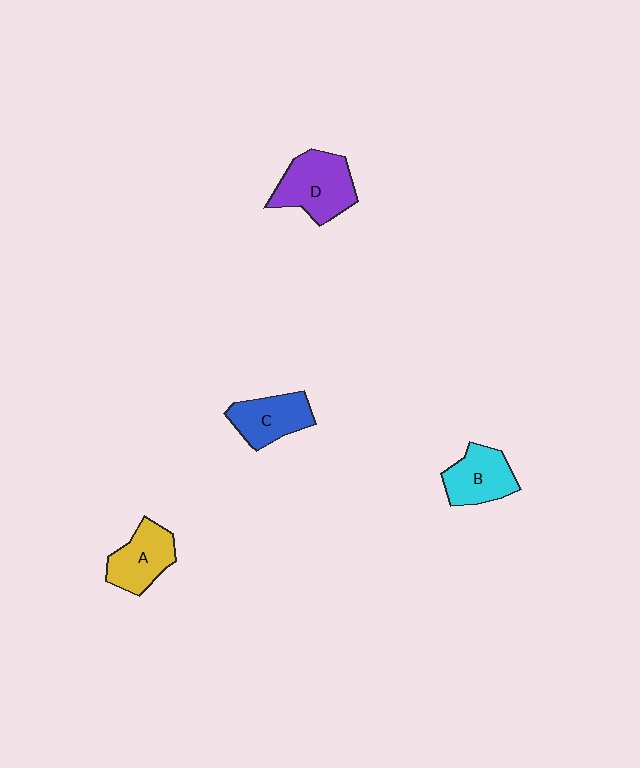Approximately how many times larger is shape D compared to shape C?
Approximately 1.3 times.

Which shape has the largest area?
Shape D (purple).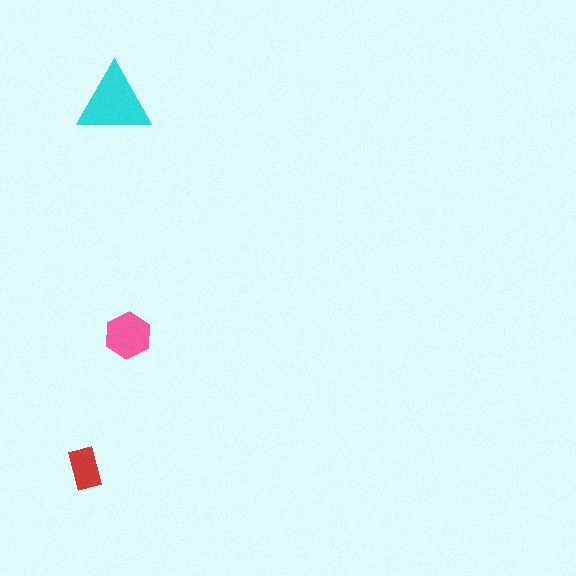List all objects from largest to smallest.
The cyan triangle, the pink hexagon, the red rectangle.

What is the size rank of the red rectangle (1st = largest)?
3rd.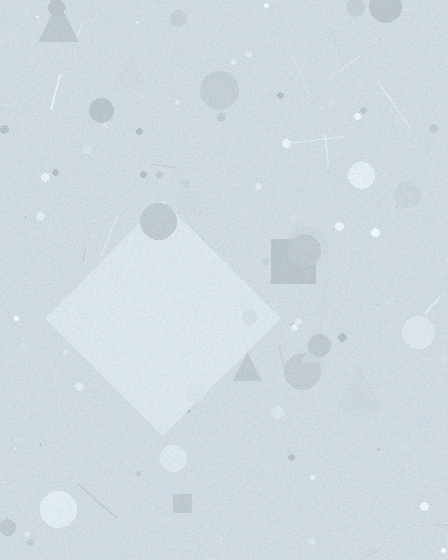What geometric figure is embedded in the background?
A diamond is embedded in the background.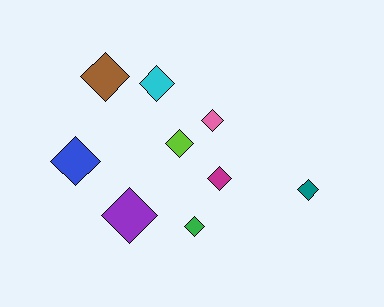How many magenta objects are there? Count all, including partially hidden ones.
There is 1 magenta object.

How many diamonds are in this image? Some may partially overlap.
There are 9 diamonds.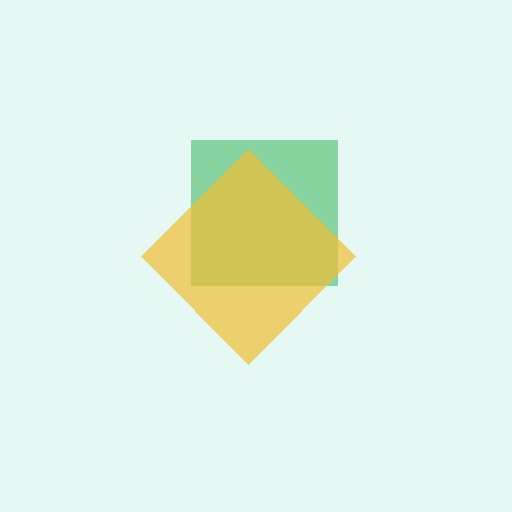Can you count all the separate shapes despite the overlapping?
Yes, there are 2 separate shapes.